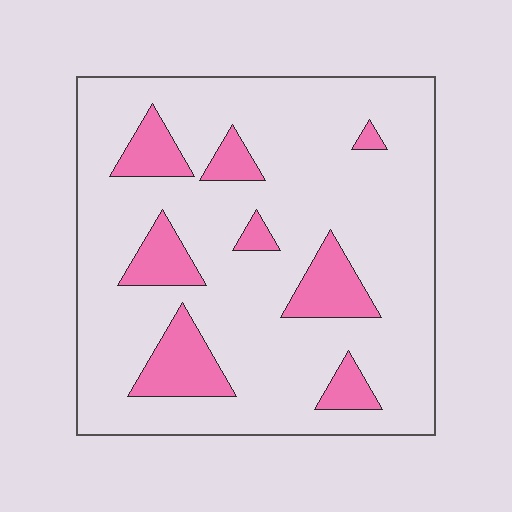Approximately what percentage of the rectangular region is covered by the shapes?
Approximately 15%.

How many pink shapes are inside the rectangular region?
8.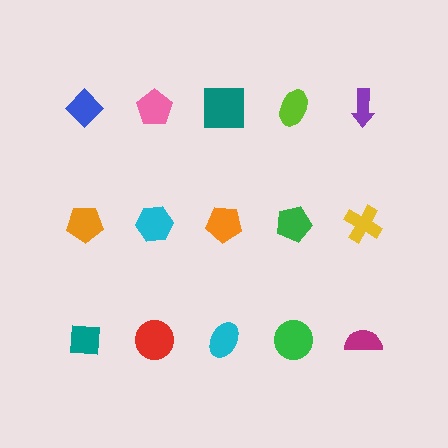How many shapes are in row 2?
5 shapes.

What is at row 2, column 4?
A green pentagon.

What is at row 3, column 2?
A red circle.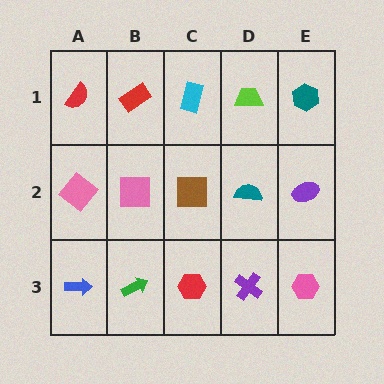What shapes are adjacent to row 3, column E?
A purple ellipse (row 2, column E), a purple cross (row 3, column D).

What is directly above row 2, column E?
A teal hexagon.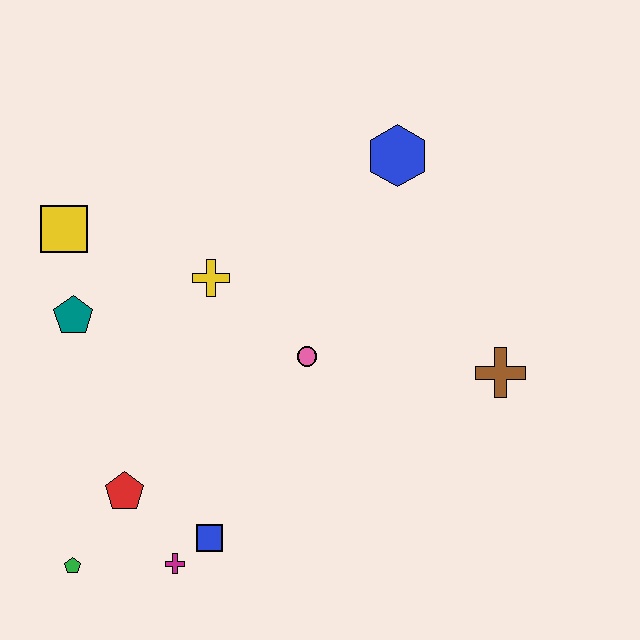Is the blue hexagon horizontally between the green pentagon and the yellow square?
No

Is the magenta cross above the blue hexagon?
No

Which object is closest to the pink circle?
The yellow cross is closest to the pink circle.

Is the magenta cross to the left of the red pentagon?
No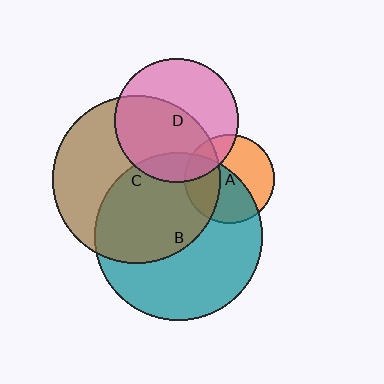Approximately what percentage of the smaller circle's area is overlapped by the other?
Approximately 15%.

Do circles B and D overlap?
Yes.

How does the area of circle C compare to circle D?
Approximately 1.9 times.